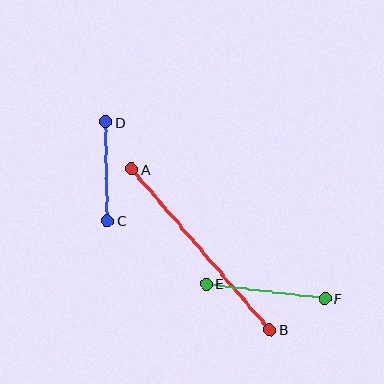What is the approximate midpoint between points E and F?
The midpoint is at approximately (266, 291) pixels.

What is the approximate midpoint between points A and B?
The midpoint is at approximately (201, 249) pixels.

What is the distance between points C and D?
The distance is approximately 99 pixels.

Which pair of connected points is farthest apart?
Points A and B are farthest apart.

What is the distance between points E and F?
The distance is approximately 119 pixels.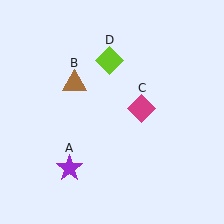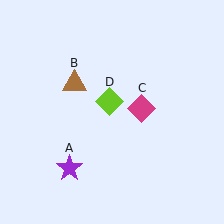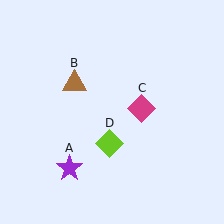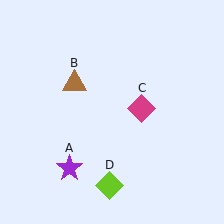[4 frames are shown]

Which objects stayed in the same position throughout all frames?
Purple star (object A) and brown triangle (object B) and magenta diamond (object C) remained stationary.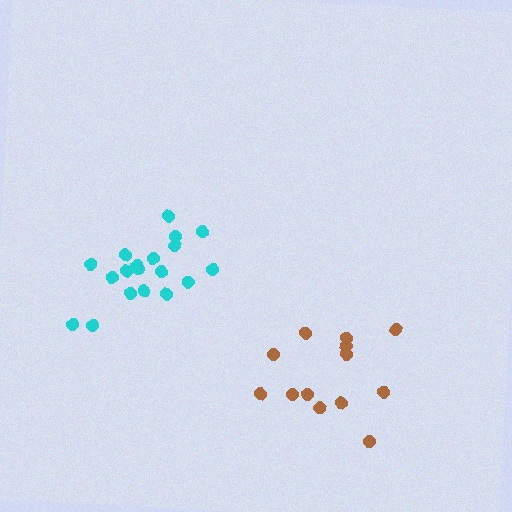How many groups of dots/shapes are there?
There are 2 groups.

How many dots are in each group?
Group 1: 19 dots, Group 2: 13 dots (32 total).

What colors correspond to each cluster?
The clusters are colored: cyan, brown.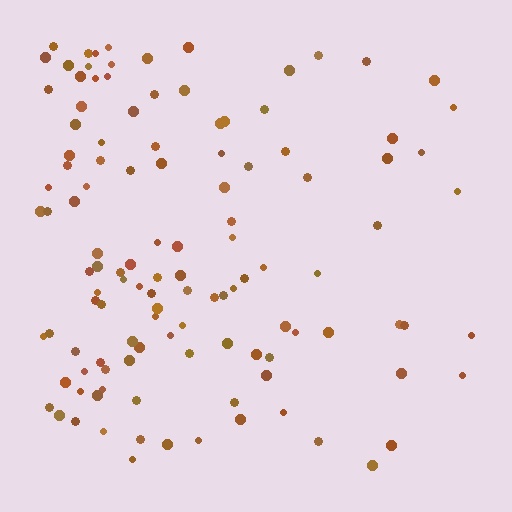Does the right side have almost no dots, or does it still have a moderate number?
Still a moderate number, just noticeably fewer than the left.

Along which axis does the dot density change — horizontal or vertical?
Horizontal.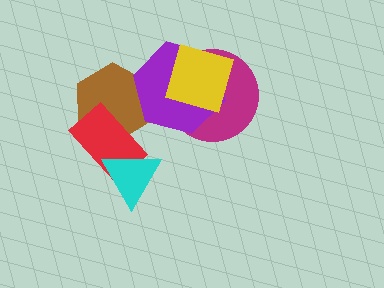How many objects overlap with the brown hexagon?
2 objects overlap with the brown hexagon.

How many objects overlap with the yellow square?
2 objects overlap with the yellow square.